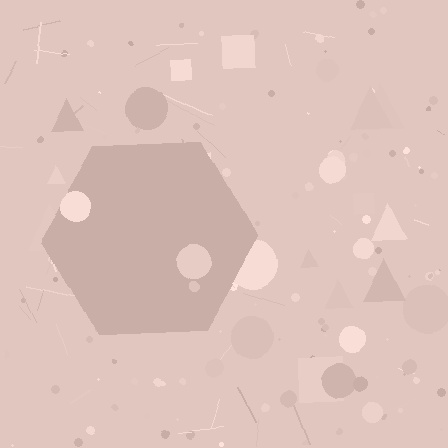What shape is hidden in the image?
A hexagon is hidden in the image.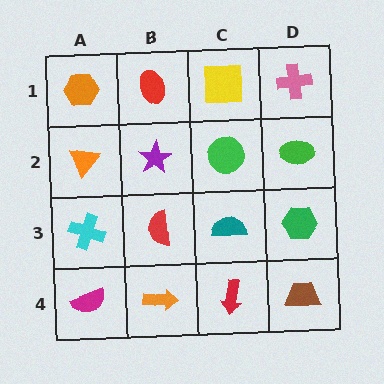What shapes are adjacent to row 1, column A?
An orange triangle (row 2, column A), a red ellipse (row 1, column B).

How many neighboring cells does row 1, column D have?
2.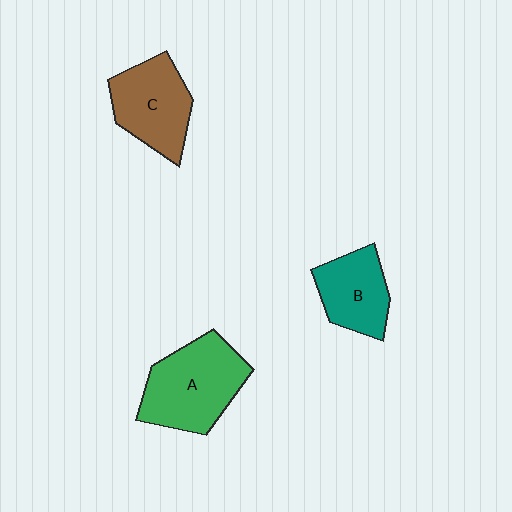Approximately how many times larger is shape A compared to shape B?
Approximately 1.5 times.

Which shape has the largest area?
Shape A (green).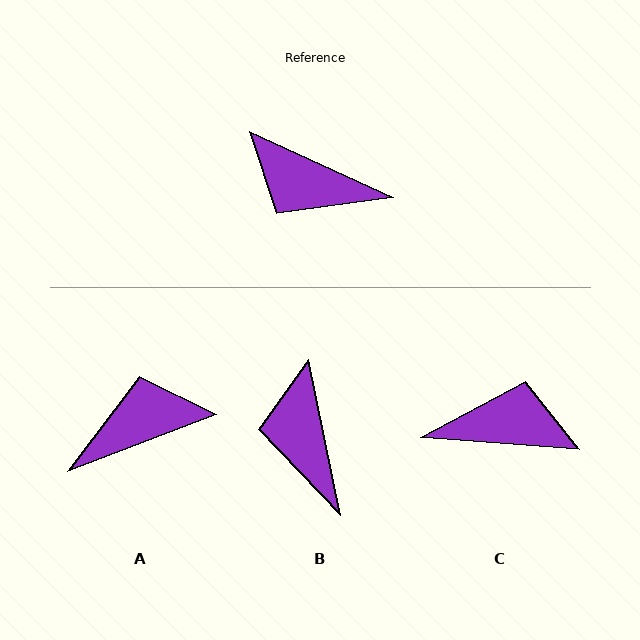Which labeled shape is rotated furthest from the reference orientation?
C, about 160 degrees away.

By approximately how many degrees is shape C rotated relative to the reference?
Approximately 160 degrees clockwise.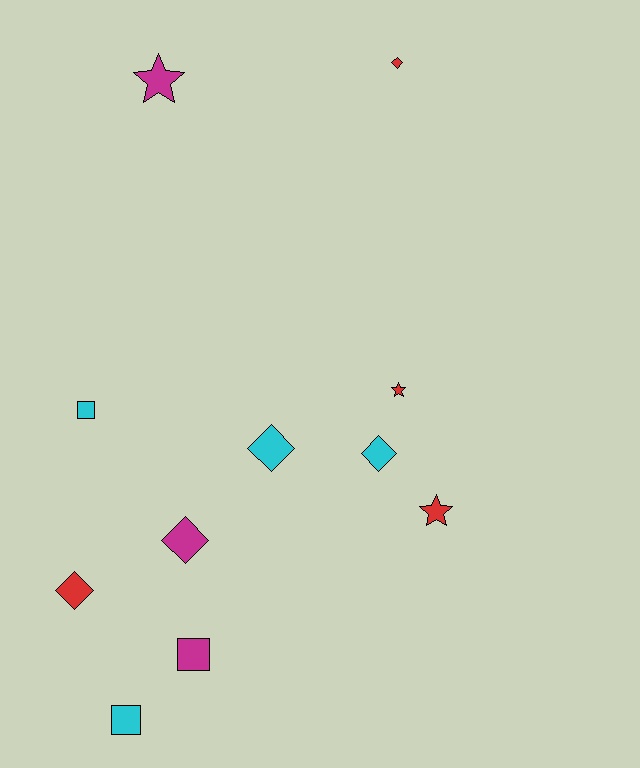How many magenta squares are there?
There is 1 magenta square.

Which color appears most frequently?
Red, with 4 objects.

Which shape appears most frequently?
Diamond, with 5 objects.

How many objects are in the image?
There are 11 objects.